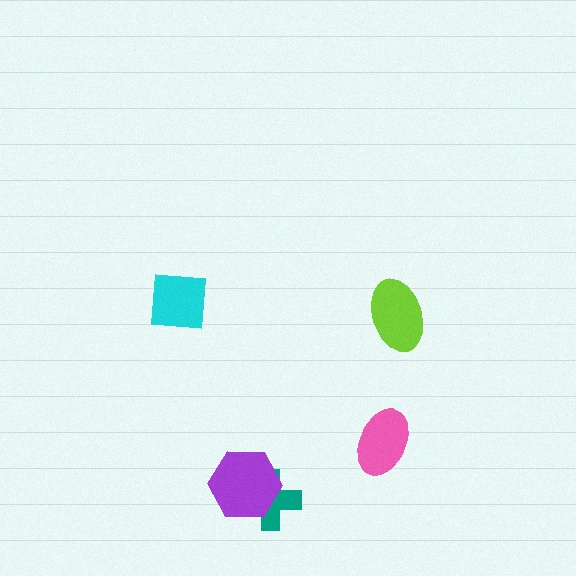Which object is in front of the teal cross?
The purple hexagon is in front of the teal cross.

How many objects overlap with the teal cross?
1 object overlaps with the teal cross.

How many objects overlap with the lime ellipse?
0 objects overlap with the lime ellipse.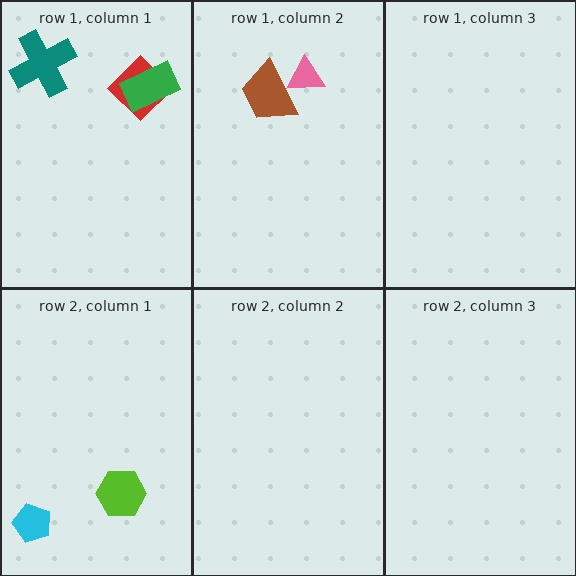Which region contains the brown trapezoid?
The row 1, column 2 region.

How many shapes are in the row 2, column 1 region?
2.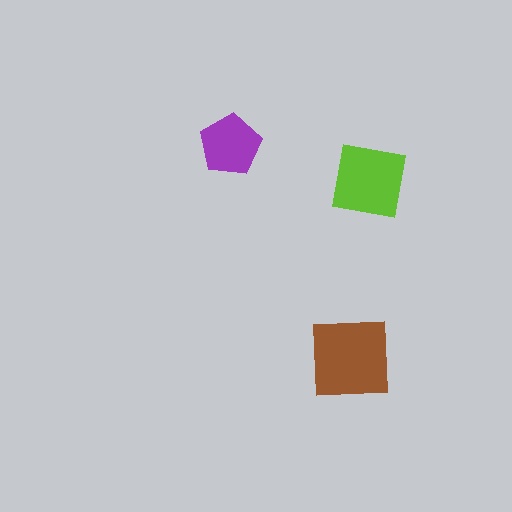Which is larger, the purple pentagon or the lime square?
The lime square.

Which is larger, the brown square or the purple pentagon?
The brown square.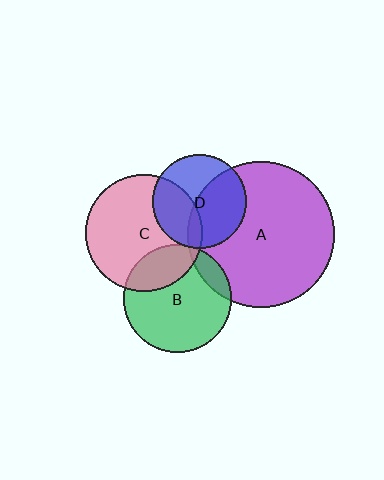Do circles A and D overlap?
Yes.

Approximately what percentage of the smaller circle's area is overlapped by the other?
Approximately 50%.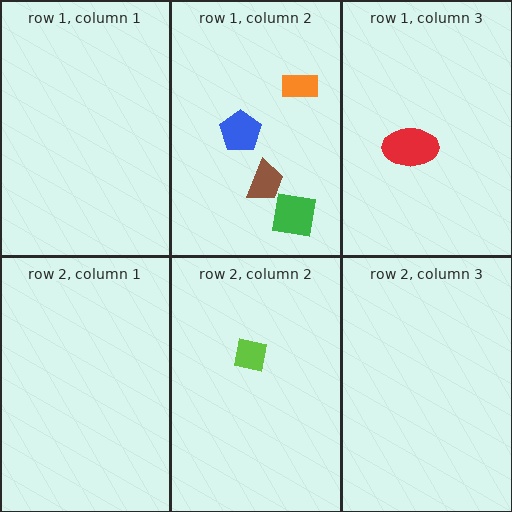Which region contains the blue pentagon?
The row 1, column 2 region.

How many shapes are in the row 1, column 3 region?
1.